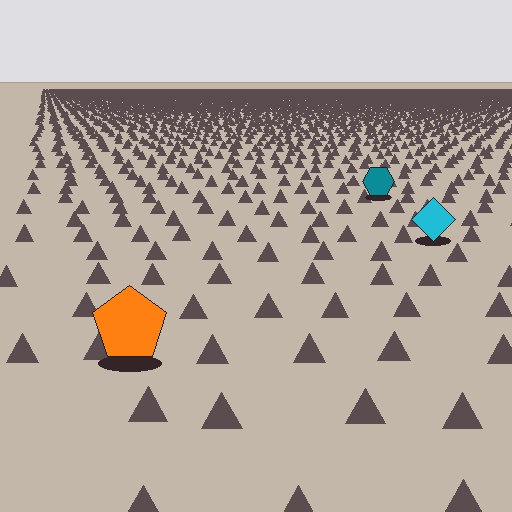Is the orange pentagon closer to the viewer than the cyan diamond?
Yes. The orange pentagon is closer — you can tell from the texture gradient: the ground texture is coarser near it.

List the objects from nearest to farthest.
From nearest to farthest: the orange pentagon, the cyan diamond, the teal hexagon.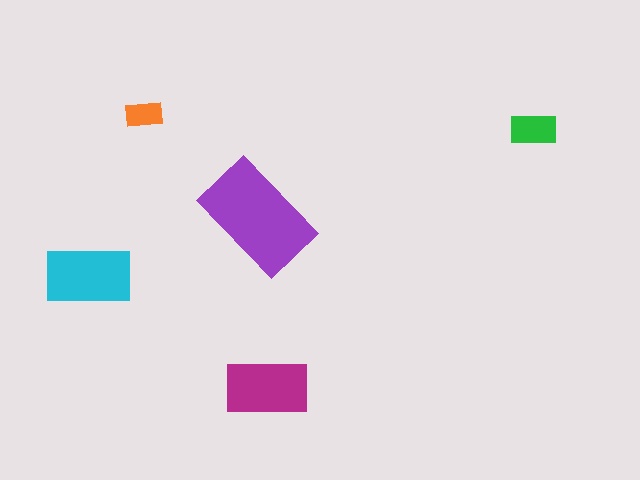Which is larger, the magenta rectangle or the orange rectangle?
The magenta one.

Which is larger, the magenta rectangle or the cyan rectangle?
The cyan one.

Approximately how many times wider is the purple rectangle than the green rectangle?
About 2.5 times wider.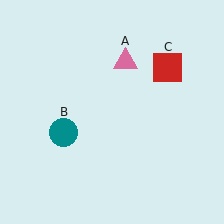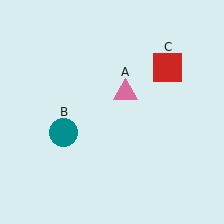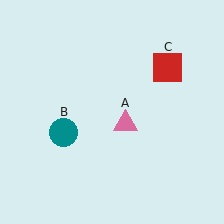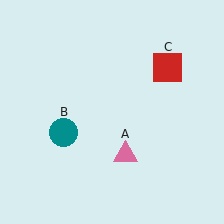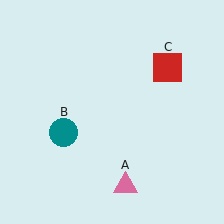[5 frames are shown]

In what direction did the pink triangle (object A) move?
The pink triangle (object A) moved down.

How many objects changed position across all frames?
1 object changed position: pink triangle (object A).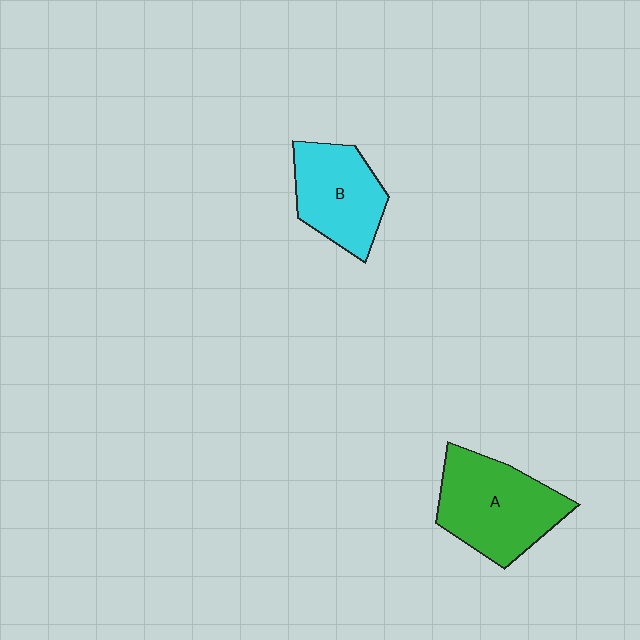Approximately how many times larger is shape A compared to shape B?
Approximately 1.3 times.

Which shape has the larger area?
Shape A (green).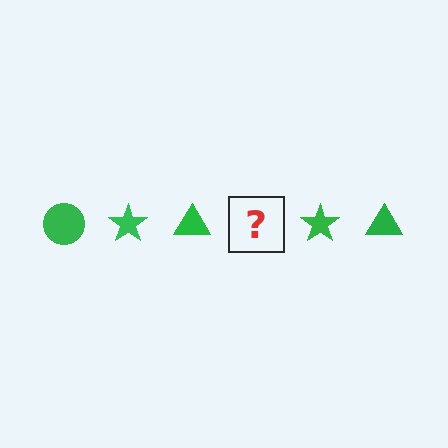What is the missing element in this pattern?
The missing element is a green circle.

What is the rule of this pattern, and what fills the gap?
The rule is that the pattern cycles through circle, star, triangle shapes in green. The gap should be filled with a green circle.